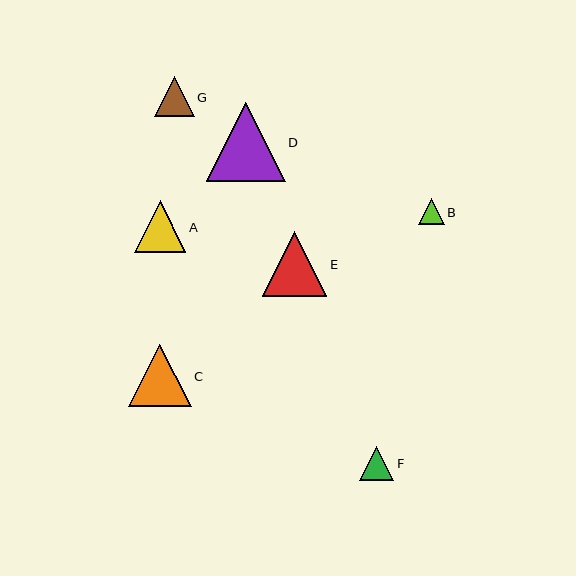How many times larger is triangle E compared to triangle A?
Triangle E is approximately 1.3 times the size of triangle A.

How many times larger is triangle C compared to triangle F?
Triangle C is approximately 1.8 times the size of triangle F.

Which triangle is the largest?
Triangle D is the largest with a size of approximately 79 pixels.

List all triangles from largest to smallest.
From largest to smallest: D, E, C, A, G, F, B.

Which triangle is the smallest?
Triangle B is the smallest with a size of approximately 26 pixels.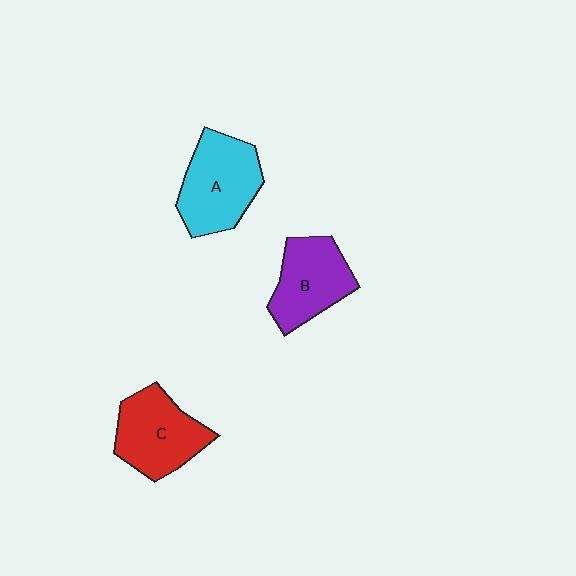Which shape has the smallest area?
Shape B (purple).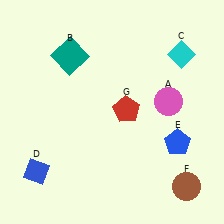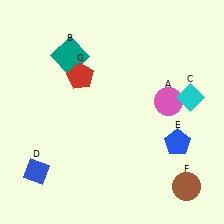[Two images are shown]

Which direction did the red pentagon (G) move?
The red pentagon (G) moved left.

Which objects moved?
The objects that moved are: the cyan diamond (C), the red pentagon (G).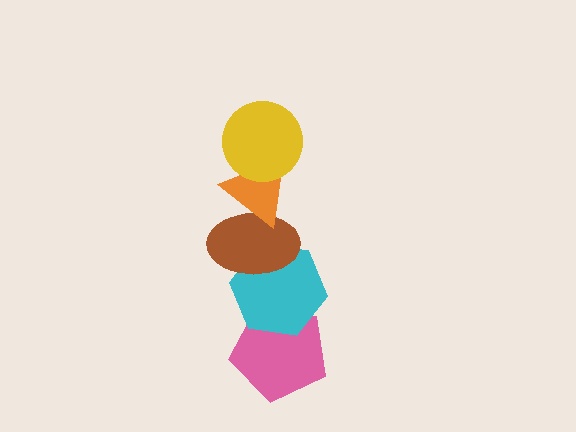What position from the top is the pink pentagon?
The pink pentagon is 5th from the top.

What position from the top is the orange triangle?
The orange triangle is 2nd from the top.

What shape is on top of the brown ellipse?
The orange triangle is on top of the brown ellipse.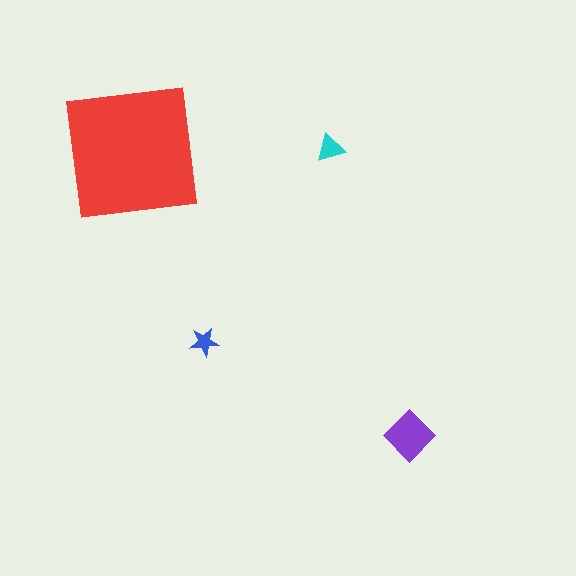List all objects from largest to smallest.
The red square, the purple diamond, the cyan triangle, the blue star.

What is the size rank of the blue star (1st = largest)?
4th.